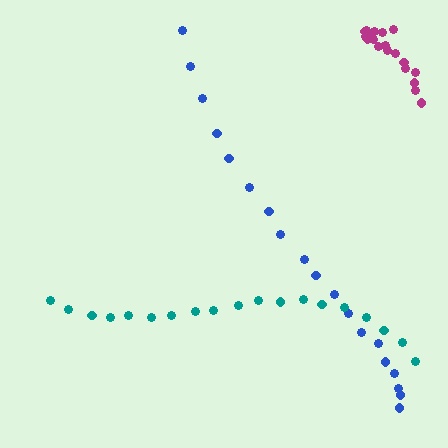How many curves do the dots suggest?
There are 3 distinct paths.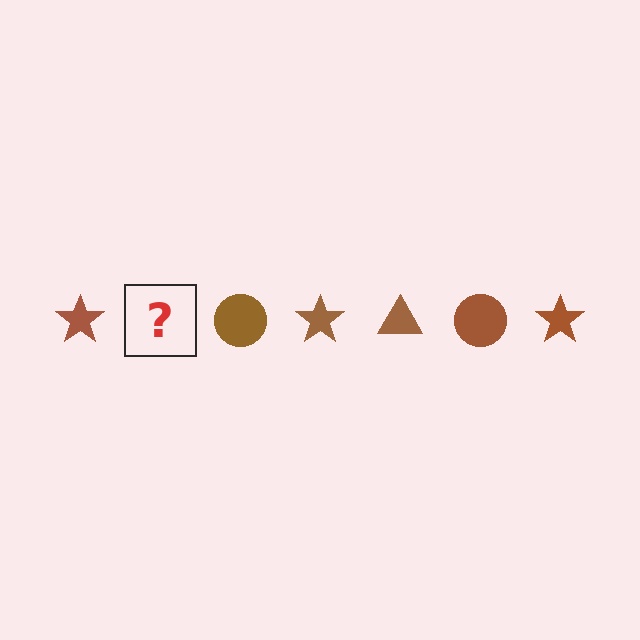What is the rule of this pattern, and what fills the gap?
The rule is that the pattern cycles through star, triangle, circle shapes in brown. The gap should be filled with a brown triangle.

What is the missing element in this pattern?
The missing element is a brown triangle.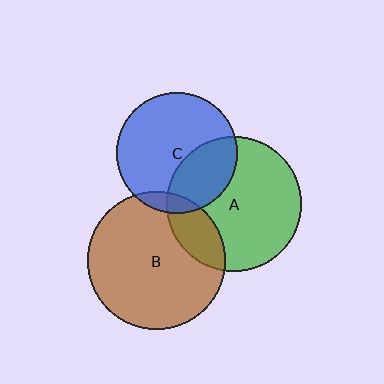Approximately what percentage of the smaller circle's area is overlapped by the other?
Approximately 20%.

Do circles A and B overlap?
Yes.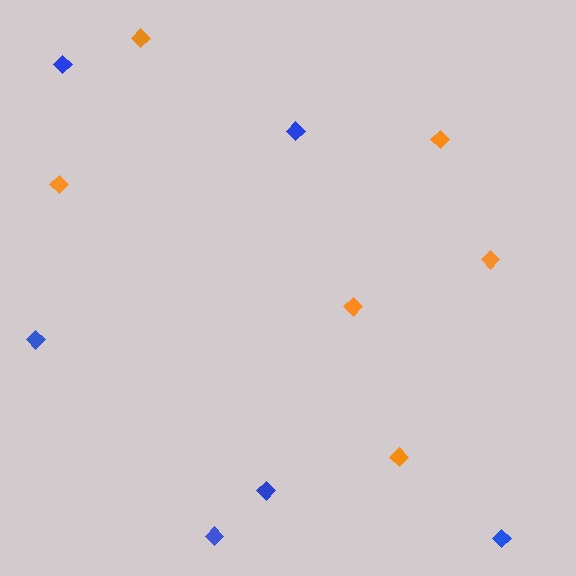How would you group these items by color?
There are 2 groups: one group of orange diamonds (6) and one group of blue diamonds (6).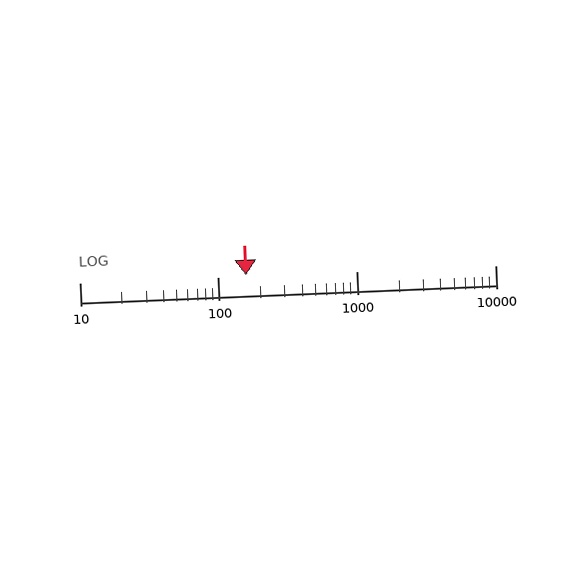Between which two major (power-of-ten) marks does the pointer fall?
The pointer is between 100 and 1000.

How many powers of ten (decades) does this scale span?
The scale spans 3 decades, from 10 to 10000.